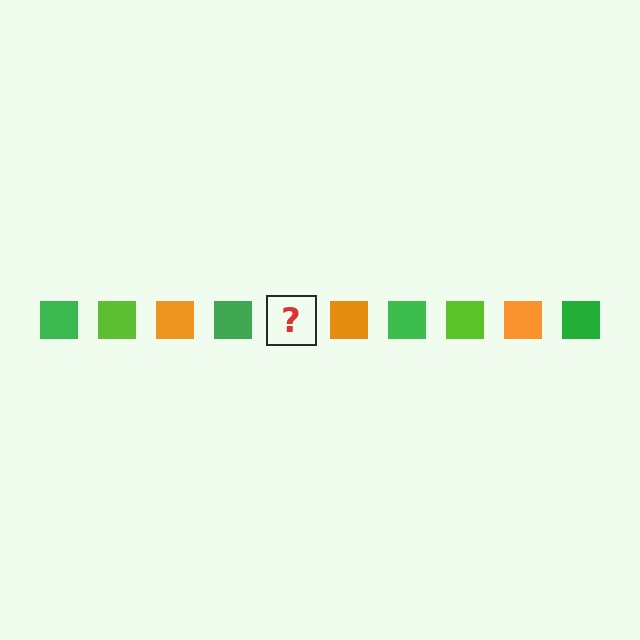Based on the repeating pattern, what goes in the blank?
The blank should be a lime square.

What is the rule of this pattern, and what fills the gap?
The rule is that the pattern cycles through green, lime, orange squares. The gap should be filled with a lime square.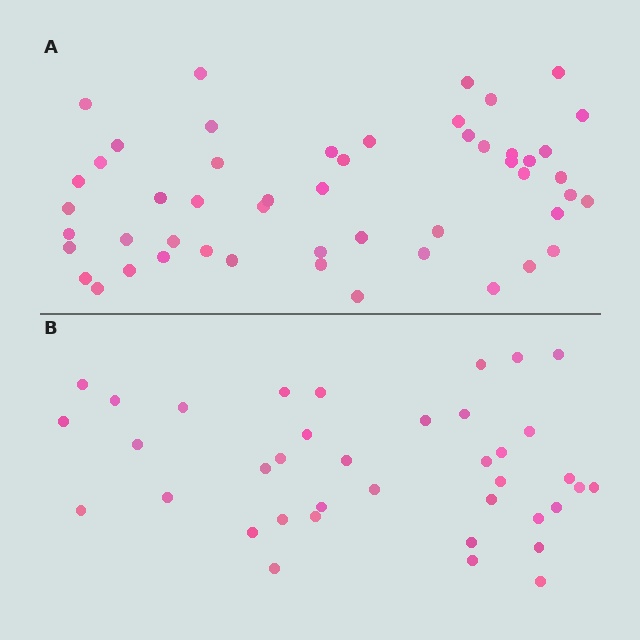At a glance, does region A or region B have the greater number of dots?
Region A (the top region) has more dots.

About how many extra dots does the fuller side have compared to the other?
Region A has approximately 15 more dots than region B.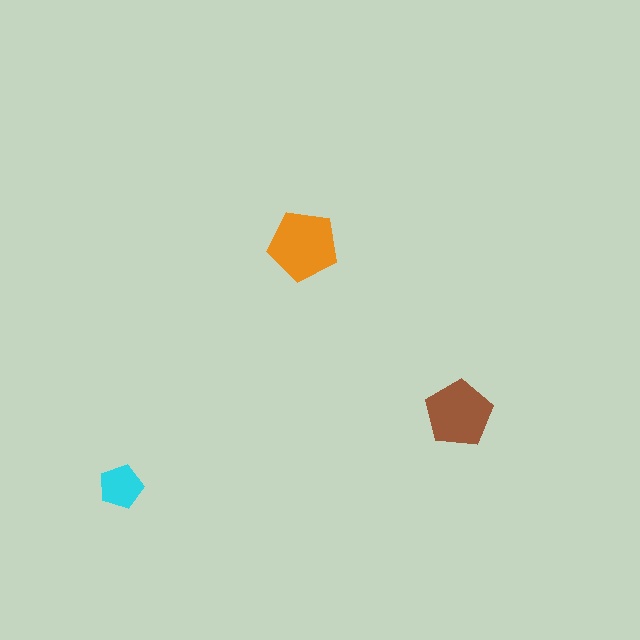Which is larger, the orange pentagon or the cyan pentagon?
The orange one.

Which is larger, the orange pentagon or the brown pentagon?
The orange one.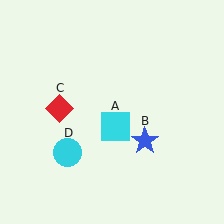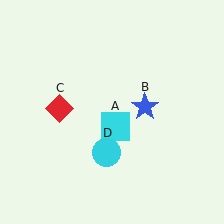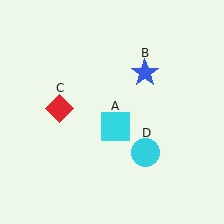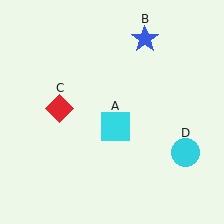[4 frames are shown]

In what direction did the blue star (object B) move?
The blue star (object B) moved up.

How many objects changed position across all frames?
2 objects changed position: blue star (object B), cyan circle (object D).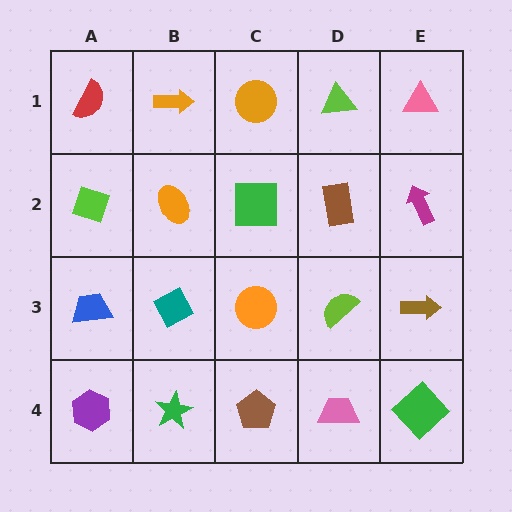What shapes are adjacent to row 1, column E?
A magenta arrow (row 2, column E), a lime triangle (row 1, column D).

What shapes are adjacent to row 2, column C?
An orange circle (row 1, column C), an orange circle (row 3, column C), an orange ellipse (row 2, column B), a brown rectangle (row 2, column D).